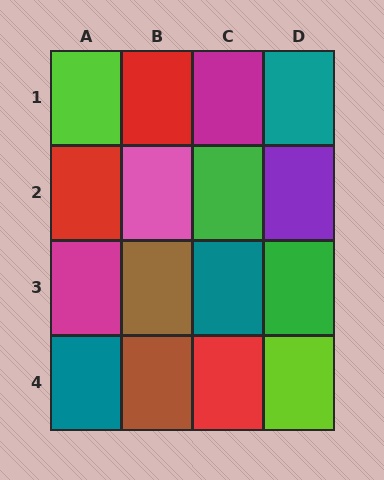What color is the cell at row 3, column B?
Brown.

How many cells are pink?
1 cell is pink.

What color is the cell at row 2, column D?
Purple.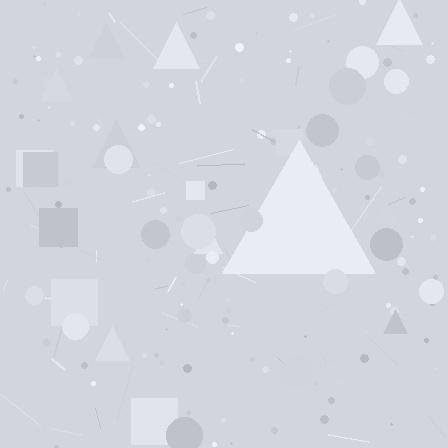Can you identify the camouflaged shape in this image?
The camouflaged shape is a triangle.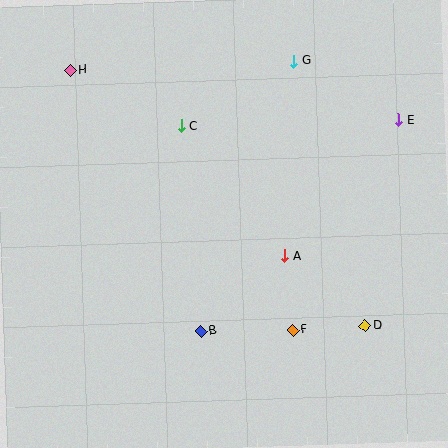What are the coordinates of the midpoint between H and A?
The midpoint between H and A is at (178, 163).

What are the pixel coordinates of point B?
Point B is at (201, 331).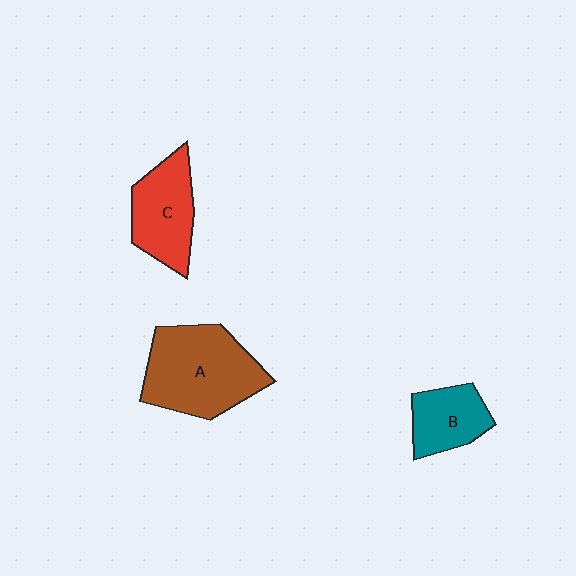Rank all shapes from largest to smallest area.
From largest to smallest: A (brown), C (red), B (teal).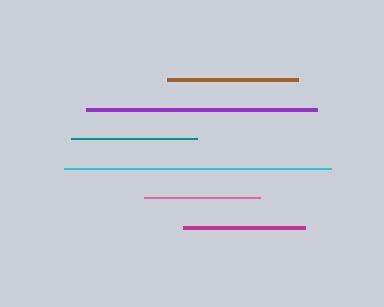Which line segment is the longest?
The cyan line is the longest at approximately 266 pixels.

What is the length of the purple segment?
The purple segment is approximately 231 pixels long.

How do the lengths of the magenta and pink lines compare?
The magenta and pink lines are approximately the same length.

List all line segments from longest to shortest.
From longest to shortest: cyan, purple, brown, teal, magenta, pink.